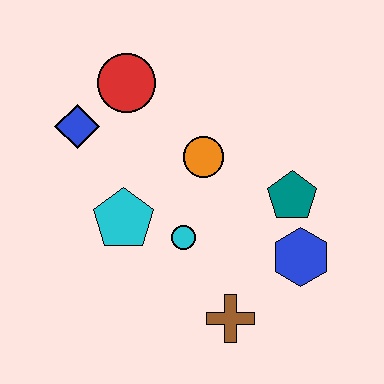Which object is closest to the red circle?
The blue diamond is closest to the red circle.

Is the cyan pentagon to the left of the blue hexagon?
Yes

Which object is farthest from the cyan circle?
The red circle is farthest from the cyan circle.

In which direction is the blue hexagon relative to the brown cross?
The blue hexagon is to the right of the brown cross.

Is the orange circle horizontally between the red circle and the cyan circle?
No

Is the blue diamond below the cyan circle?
No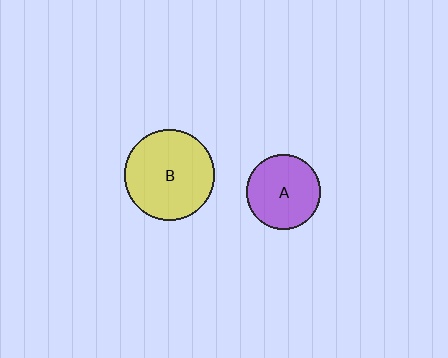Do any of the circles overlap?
No, none of the circles overlap.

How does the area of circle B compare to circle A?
Approximately 1.5 times.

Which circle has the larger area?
Circle B (yellow).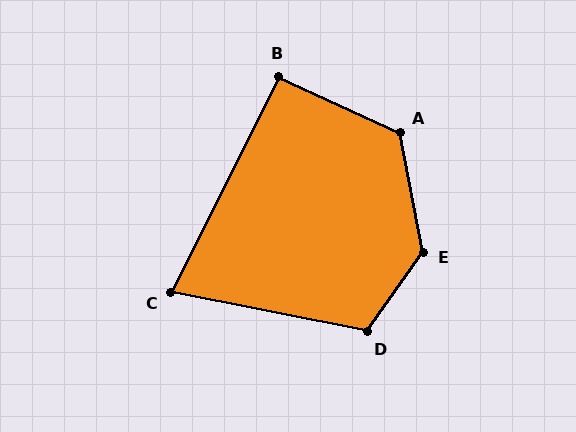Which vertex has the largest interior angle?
E, at approximately 134 degrees.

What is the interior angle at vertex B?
Approximately 92 degrees (approximately right).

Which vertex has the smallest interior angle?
C, at approximately 75 degrees.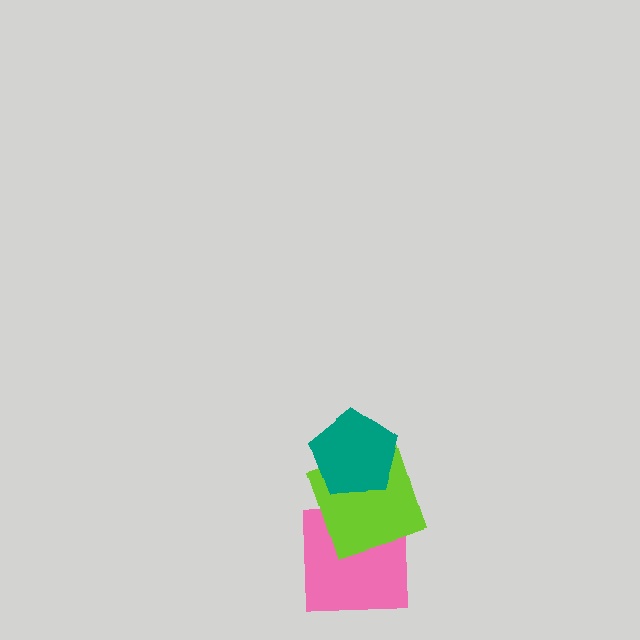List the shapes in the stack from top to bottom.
From top to bottom: the teal pentagon, the lime square, the pink square.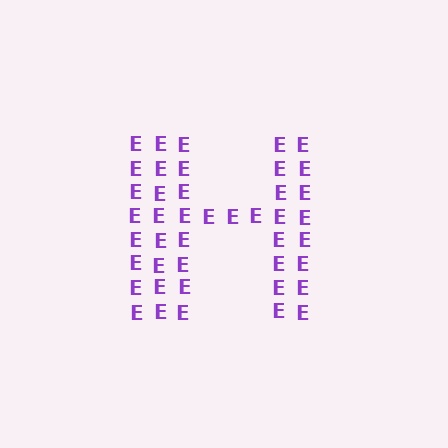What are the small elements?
The small elements are letter E's.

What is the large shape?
The large shape is the letter H.